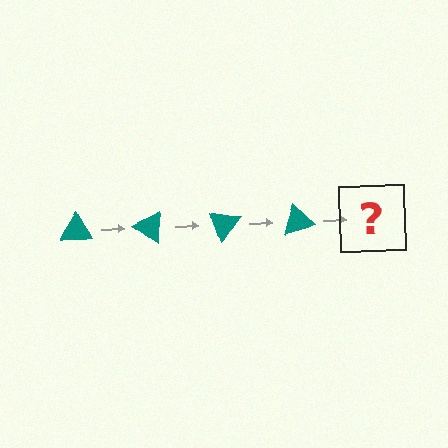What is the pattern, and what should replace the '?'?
The pattern is that the triangle rotates 35 degrees each step. The '?' should be a teal triangle rotated 140 degrees.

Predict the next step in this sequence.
The next step is a teal triangle rotated 140 degrees.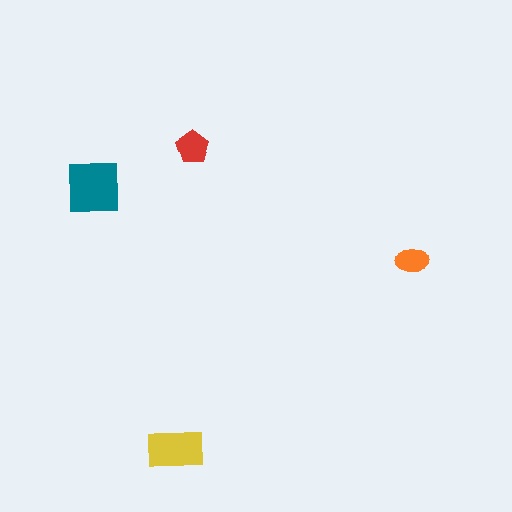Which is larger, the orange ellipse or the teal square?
The teal square.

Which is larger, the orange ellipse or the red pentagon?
The red pentagon.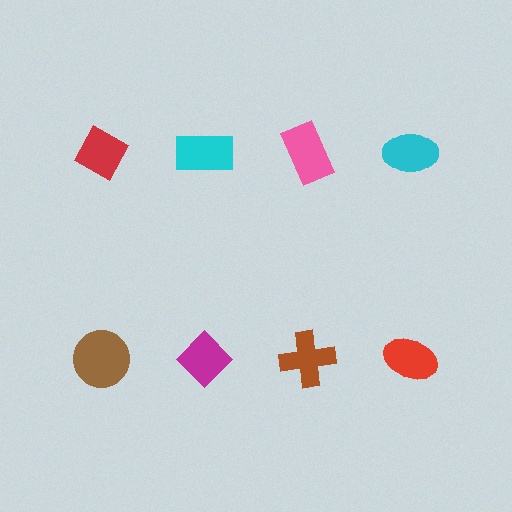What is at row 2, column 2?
A magenta diamond.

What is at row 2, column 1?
A brown circle.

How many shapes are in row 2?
4 shapes.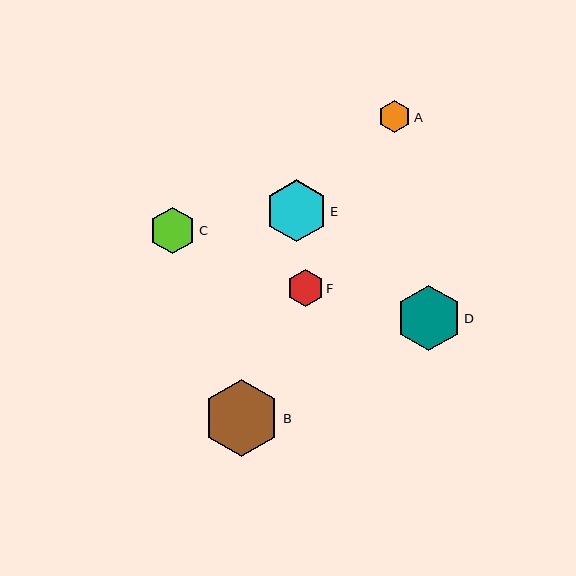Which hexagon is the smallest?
Hexagon A is the smallest with a size of approximately 32 pixels.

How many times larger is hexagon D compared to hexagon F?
Hexagon D is approximately 1.8 times the size of hexagon F.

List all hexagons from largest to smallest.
From largest to smallest: B, D, E, C, F, A.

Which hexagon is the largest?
Hexagon B is the largest with a size of approximately 77 pixels.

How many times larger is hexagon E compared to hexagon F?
Hexagon E is approximately 1.7 times the size of hexagon F.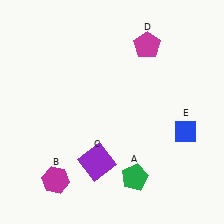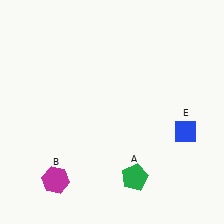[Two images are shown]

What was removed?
The purple square (C), the magenta pentagon (D) were removed in Image 2.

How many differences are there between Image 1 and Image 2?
There are 2 differences between the two images.